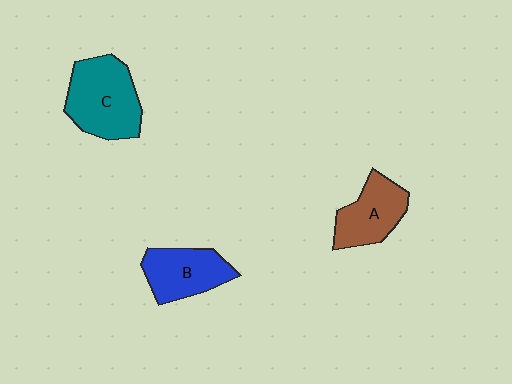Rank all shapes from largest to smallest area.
From largest to smallest: C (teal), B (blue), A (brown).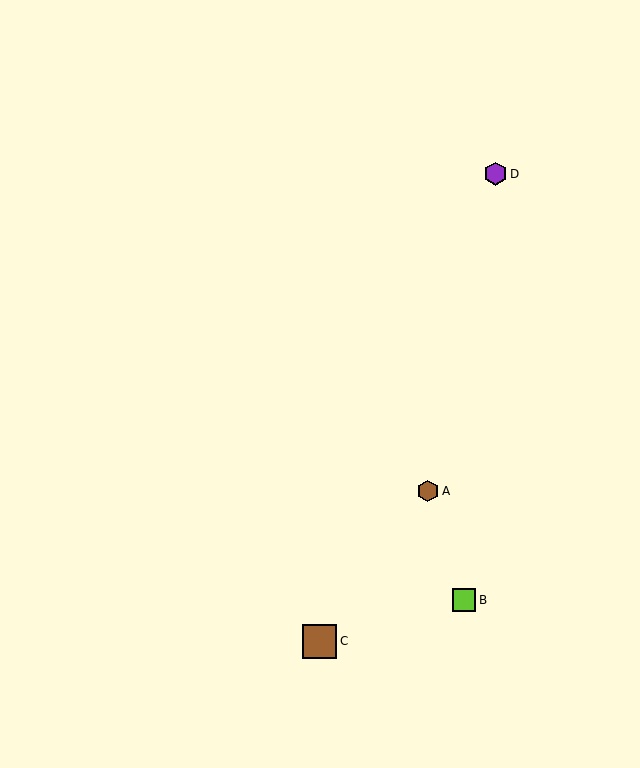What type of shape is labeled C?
Shape C is a brown square.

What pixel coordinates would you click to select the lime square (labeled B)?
Click at (464, 600) to select the lime square B.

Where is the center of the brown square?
The center of the brown square is at (320, 641).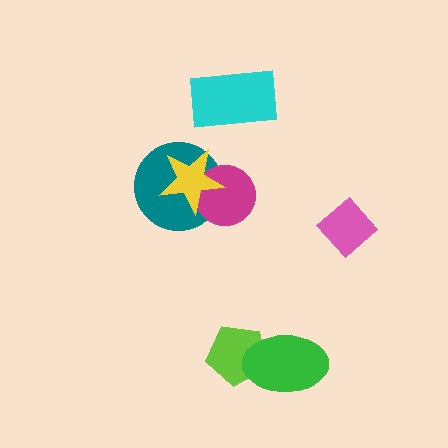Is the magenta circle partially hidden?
Yes, it is partially covered by another shape.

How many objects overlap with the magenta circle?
2 objects overlap with the magenta circle.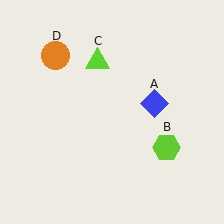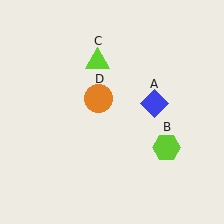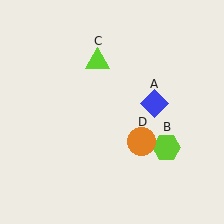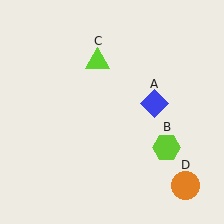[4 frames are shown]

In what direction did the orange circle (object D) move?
The orange circle (object D) moved down and to the right.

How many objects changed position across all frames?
1 object changed position: orange circle (object D).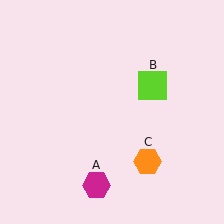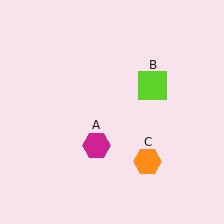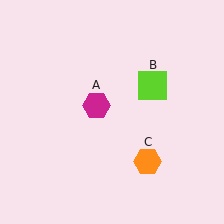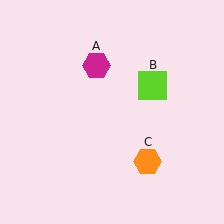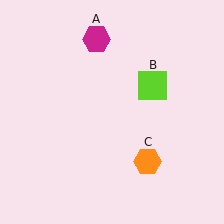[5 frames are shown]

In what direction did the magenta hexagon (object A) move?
The magenta hexagon (object A) moved up.